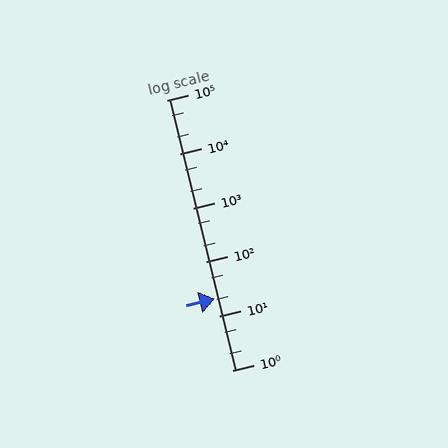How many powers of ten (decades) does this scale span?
The scale spans 5 decades, from 1 to 100000.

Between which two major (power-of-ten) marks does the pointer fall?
The pointer is between 10 and 100.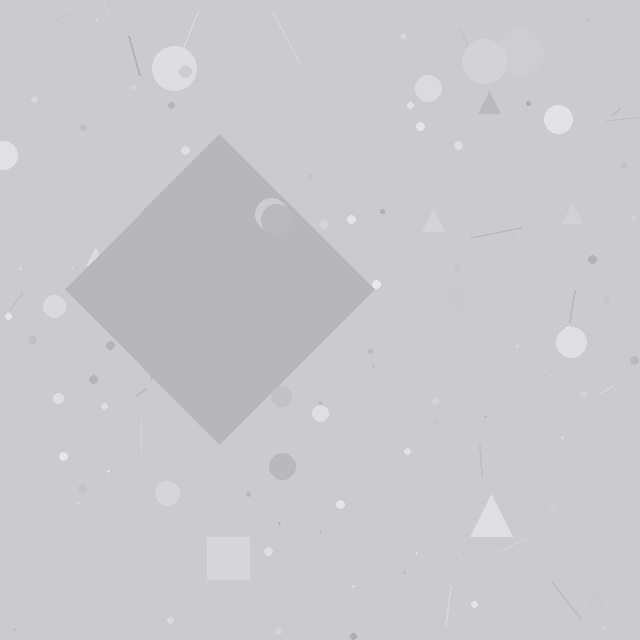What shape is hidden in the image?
A diamond is hidden in the image.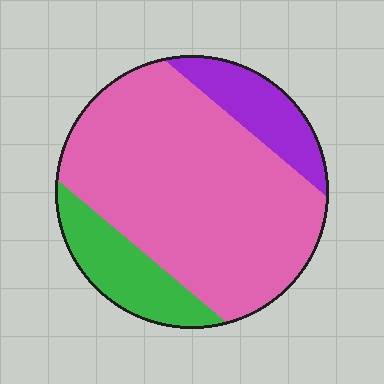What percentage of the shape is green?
Green covers about 15% of the shape.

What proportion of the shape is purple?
Purple takes up about one eighth (1/8) of the shape.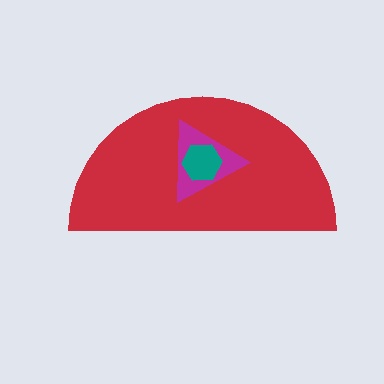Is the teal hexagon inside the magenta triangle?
Yes.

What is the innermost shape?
The teal hexagon.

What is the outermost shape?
The red semicircle.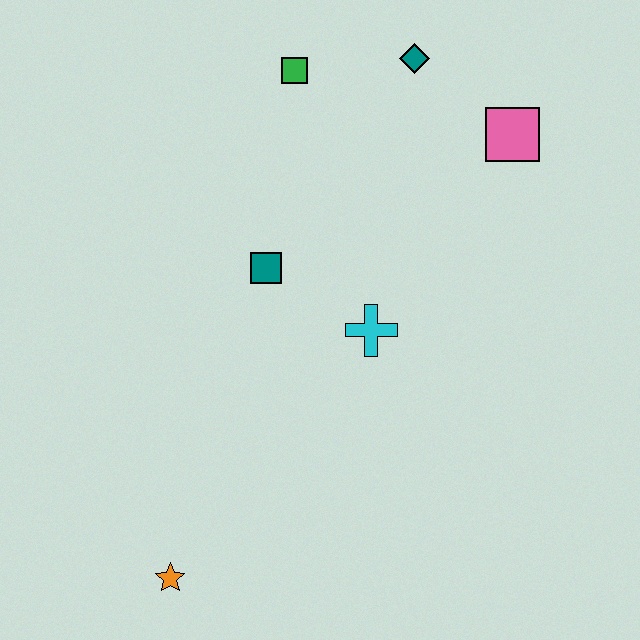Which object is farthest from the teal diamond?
The orange star is farthest from the teal diamond.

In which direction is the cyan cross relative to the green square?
The cyan cross is below the green square.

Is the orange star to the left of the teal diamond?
Yes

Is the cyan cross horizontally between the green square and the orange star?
No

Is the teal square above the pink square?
No